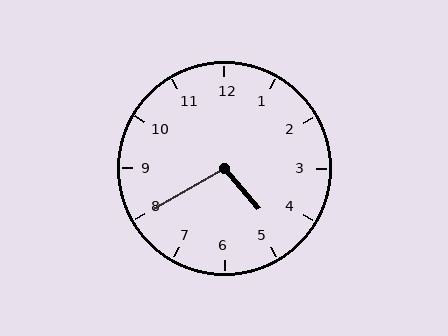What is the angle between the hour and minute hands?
Approximately 100 degrees.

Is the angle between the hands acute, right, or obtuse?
It is obtuse.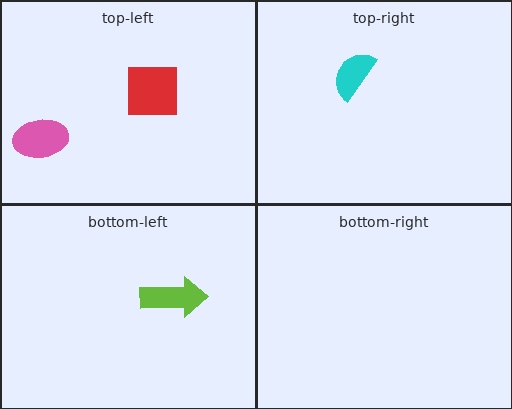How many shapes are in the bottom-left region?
1.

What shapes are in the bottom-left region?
The lime arrow.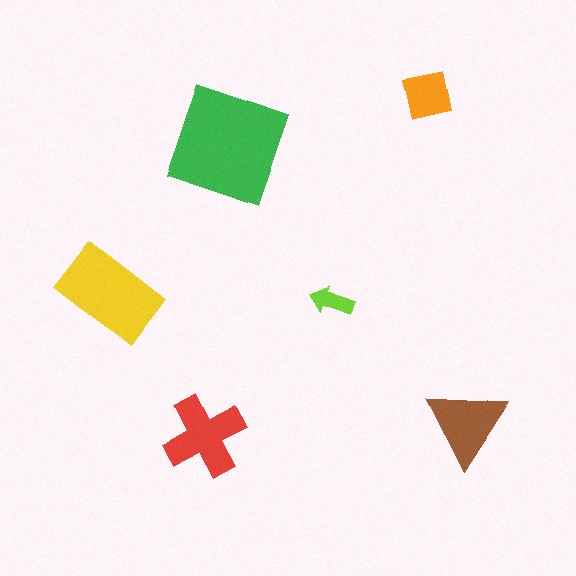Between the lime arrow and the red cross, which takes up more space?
The red cross.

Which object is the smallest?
The lime arrow.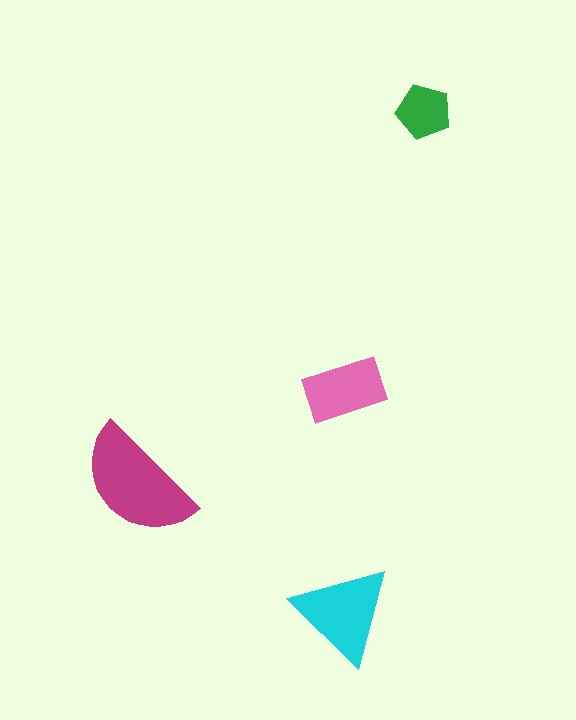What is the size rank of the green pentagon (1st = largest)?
4th.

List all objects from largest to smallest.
The magenta semicircle, the cyan triangle, the pink rectangle, the green pentagon.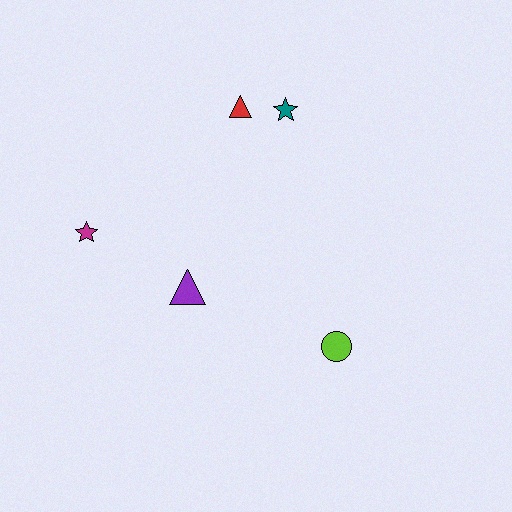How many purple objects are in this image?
There is 1 purple object.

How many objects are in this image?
There are 5 objects.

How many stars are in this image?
There are 2 stars.